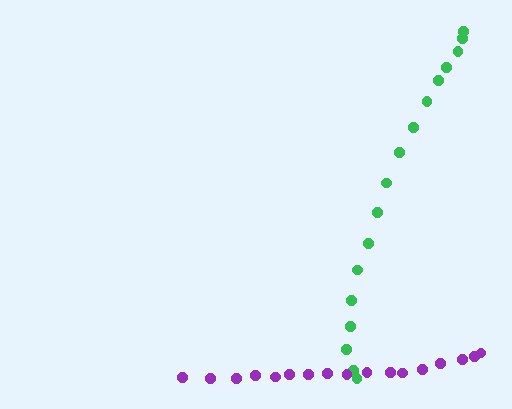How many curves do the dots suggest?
There are 2 distinct paths.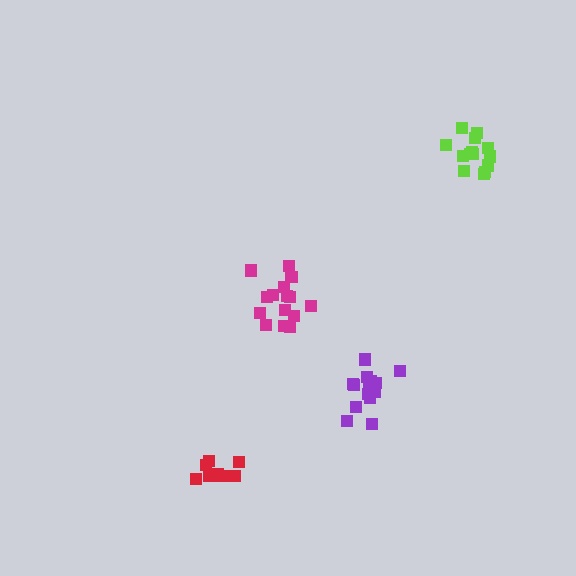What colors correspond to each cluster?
The clusters are colored: red, lime, purple, magenta.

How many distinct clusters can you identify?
There are 4 distinct clusters.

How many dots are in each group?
Group 1: 9 dots, Group 2: 14 dots, Group 3: 14 dots, Group 4: 15 dots (52 total).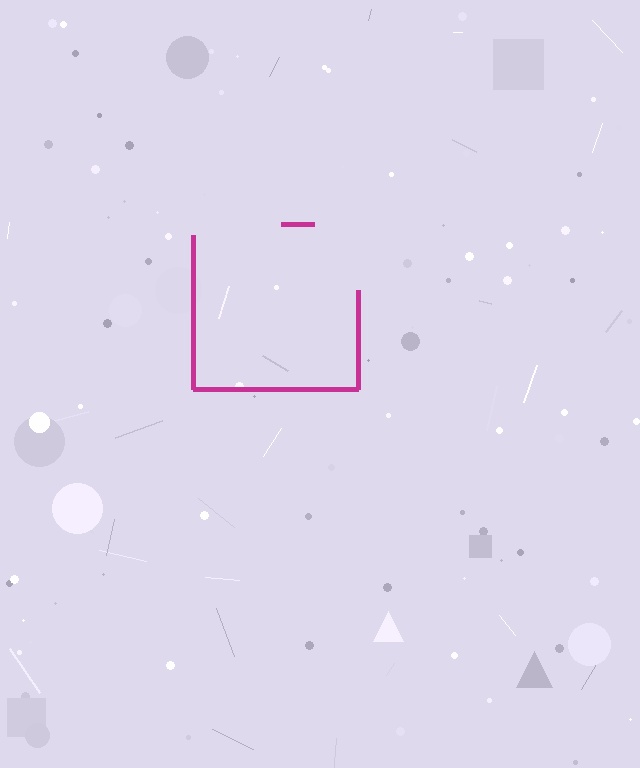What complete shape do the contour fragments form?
The contour fragments form a square.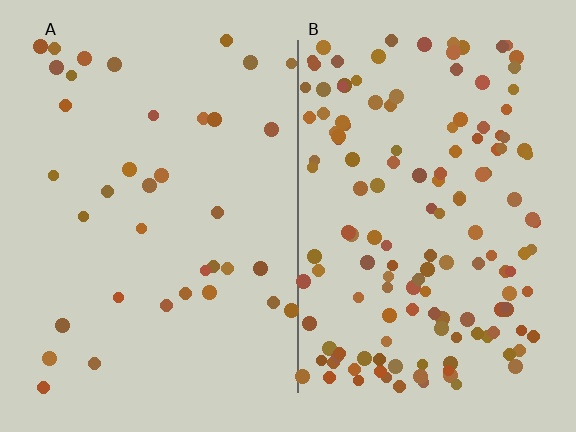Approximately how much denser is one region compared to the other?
Approximately 4.0× — region B over region A.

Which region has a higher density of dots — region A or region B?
B (the right).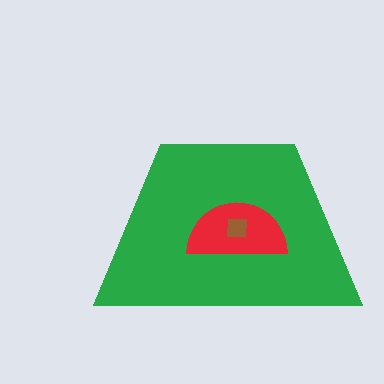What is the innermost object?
The brown square.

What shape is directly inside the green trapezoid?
The red semicircle.